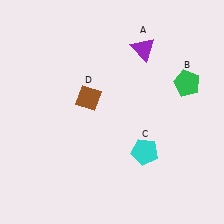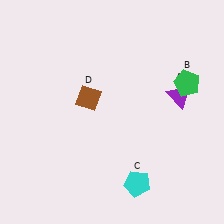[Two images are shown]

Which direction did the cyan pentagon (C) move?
The cyan pentagon (C) moved down.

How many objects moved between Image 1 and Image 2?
2 objects moved between the two images.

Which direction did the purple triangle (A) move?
The purple triangle (A) moved down.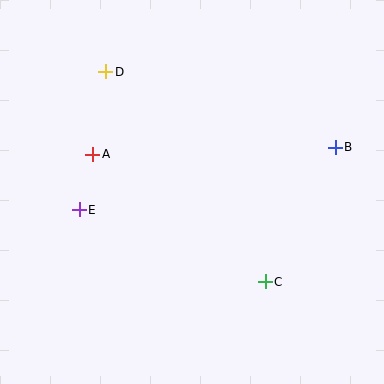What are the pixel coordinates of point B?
Point B is at (335, 147).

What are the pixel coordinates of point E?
Point E is at (79, 210).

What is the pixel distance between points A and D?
The distance between A and D is 84 pixels.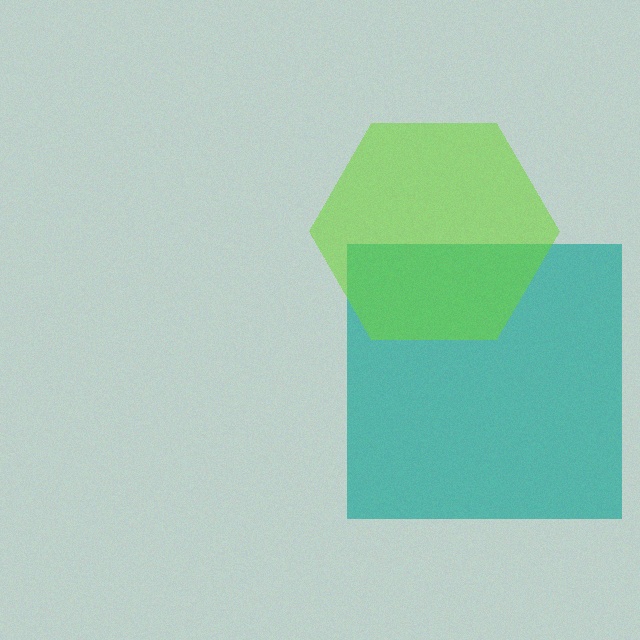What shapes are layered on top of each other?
The layered shapes are: a teal square, a lime hexagon.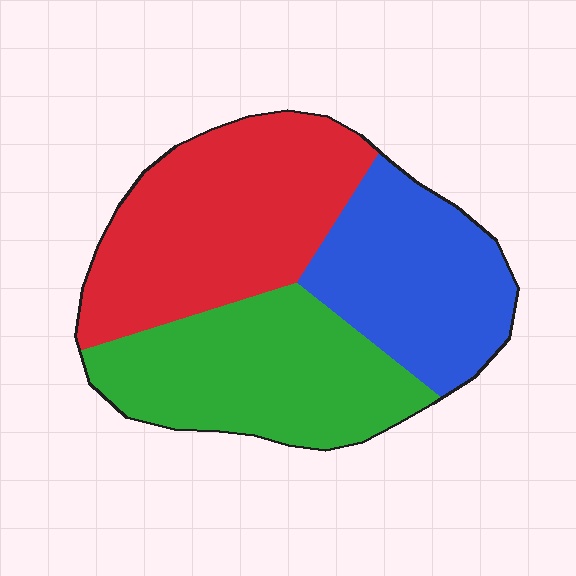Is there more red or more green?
Red.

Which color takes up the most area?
Red, at roughly 40%.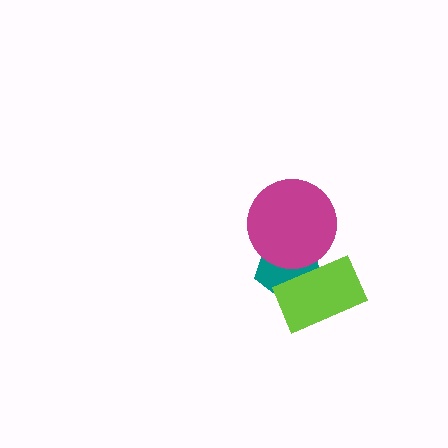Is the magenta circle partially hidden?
No, no other shape covers it.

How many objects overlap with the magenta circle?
2 objects overlap with the magenta circle.